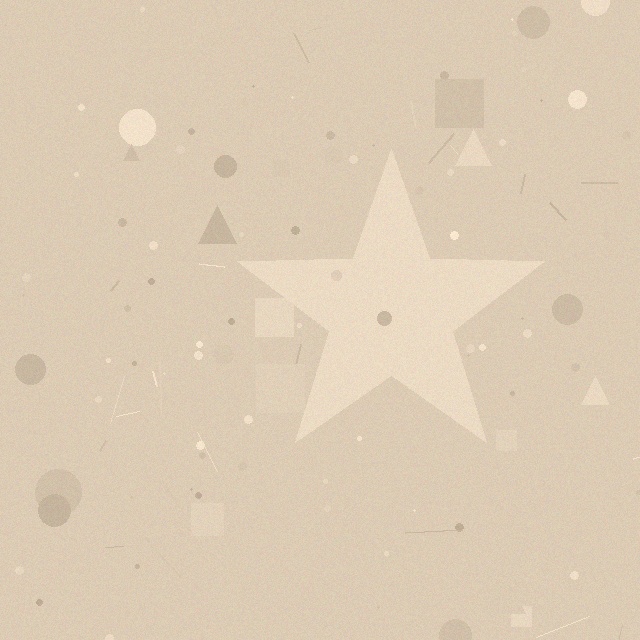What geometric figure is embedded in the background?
A star is embedded in the background.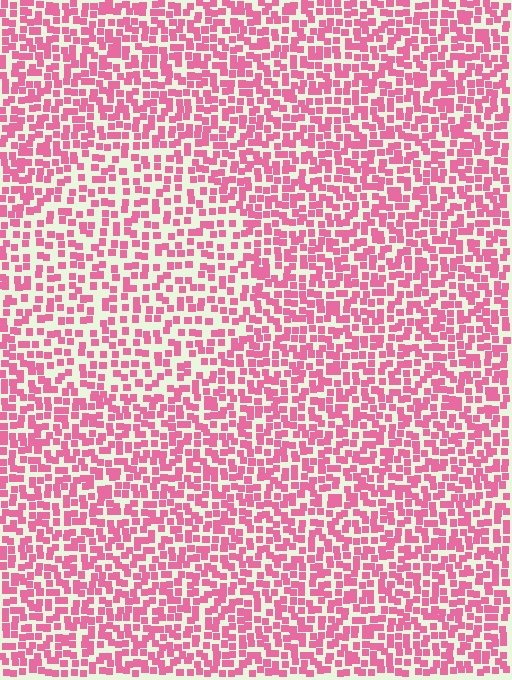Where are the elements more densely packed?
The elements are more densely packed outside the circle boundary.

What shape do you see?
I see a circle.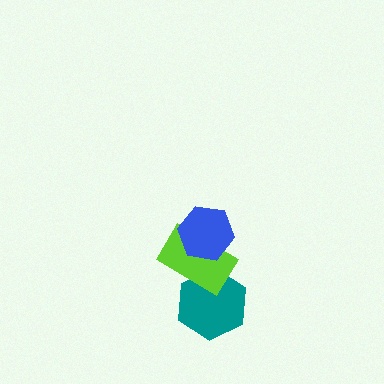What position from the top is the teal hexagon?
The teal hexagon is 3rd from the top.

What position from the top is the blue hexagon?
The blue hexagon is 1st from the top.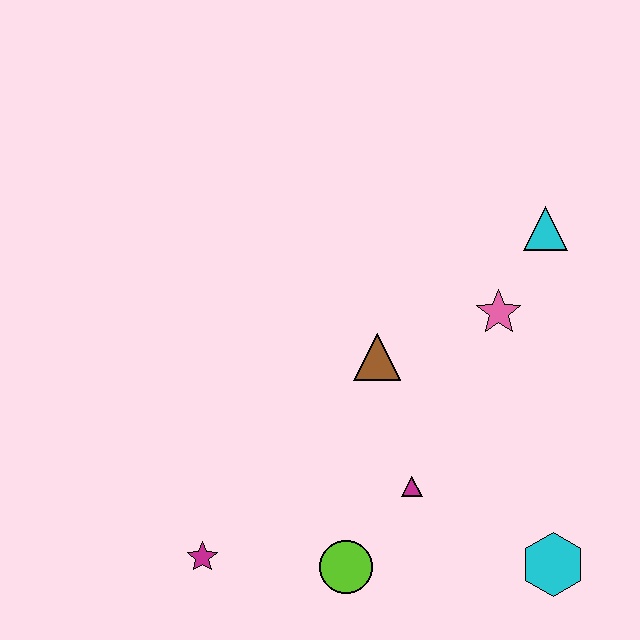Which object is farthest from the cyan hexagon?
The magenta star is farthest from the cyan hexagon.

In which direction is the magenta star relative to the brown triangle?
The magenta star is below the brown triangle.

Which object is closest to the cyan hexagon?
The magenta triangle is closest to the cyan hexagon.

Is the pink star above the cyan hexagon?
Yes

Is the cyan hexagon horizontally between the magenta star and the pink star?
No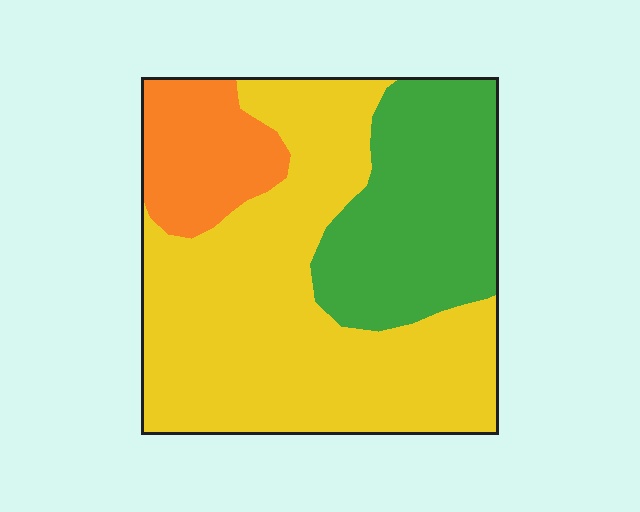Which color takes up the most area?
Yellow, at roughly 60%.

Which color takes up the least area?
Orange, at roughly 15%.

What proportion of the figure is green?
Green takes up about one quarter (1/4) of the figure.